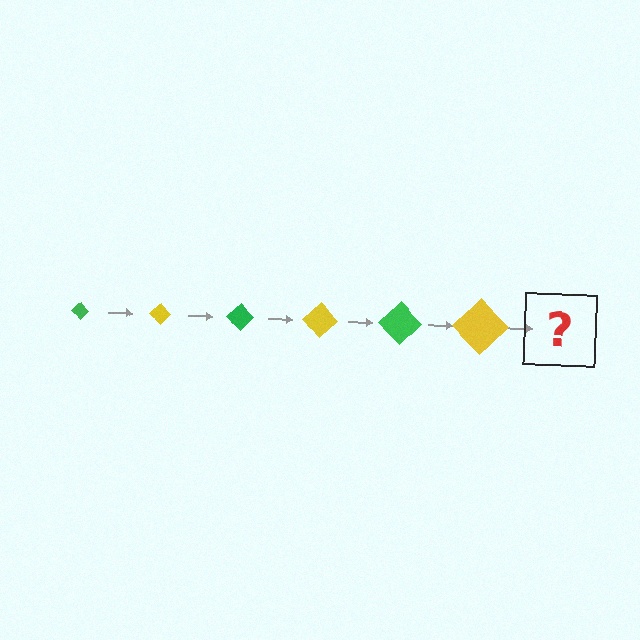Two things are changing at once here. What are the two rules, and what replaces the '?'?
The two rules are that the diamond grows larger each step and the color cycles through green and yellow. The '?' should be a green diamond, larger than the previous one.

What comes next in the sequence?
The next element should be a green diamond, larger than the previous one.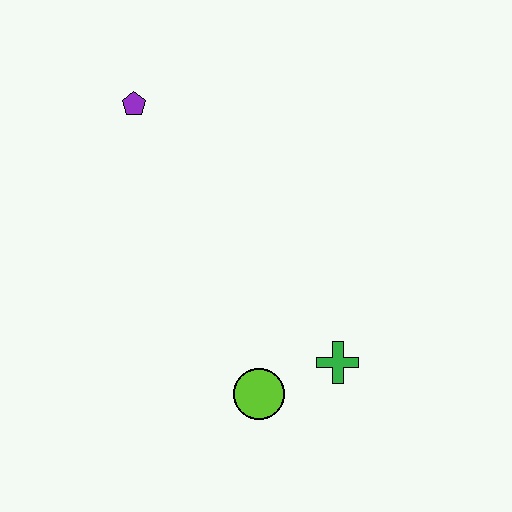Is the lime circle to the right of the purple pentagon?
Yes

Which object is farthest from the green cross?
The purple pentagon is farthest from the green cross.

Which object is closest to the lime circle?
The green cross is closest to the lime circle.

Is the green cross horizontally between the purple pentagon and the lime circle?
No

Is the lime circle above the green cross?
No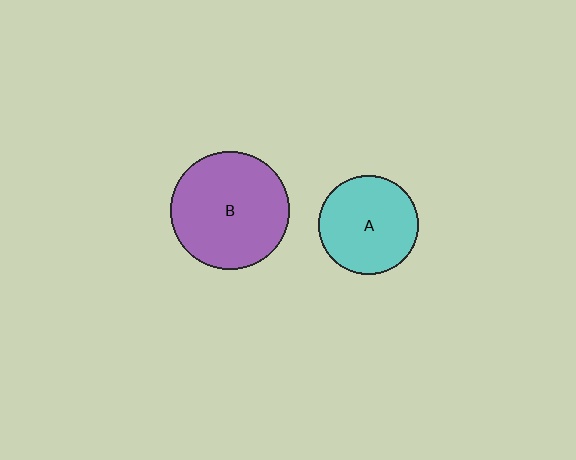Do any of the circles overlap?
No, none of the circles overlap.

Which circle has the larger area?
Circle B (purple).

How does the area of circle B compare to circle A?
Approximately 1.4 times.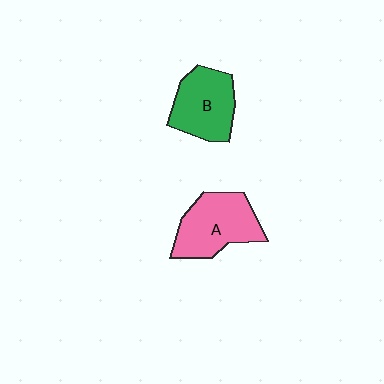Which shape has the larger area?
Shape A (pink).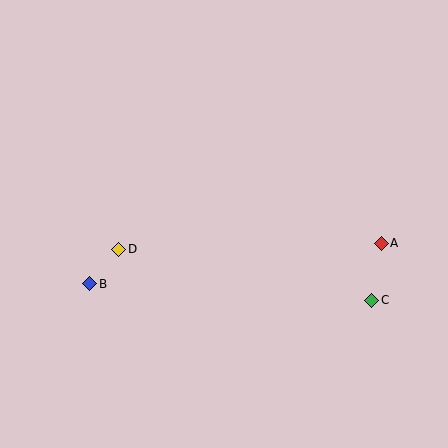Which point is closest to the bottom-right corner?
Point C is closest to the bottom-right corner.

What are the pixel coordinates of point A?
Point A is at (381, 243).